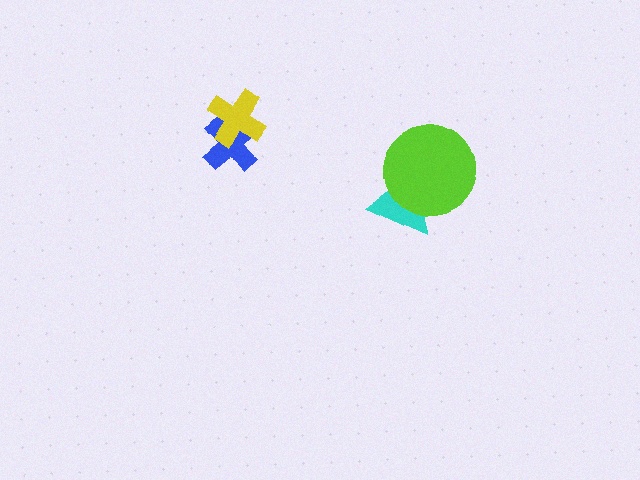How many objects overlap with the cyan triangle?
1 object overlaps with the cyan triangle.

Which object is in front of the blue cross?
The yellow cross is in front of the blue cross.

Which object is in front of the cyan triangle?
The lime circle is in front of the cyan triangle.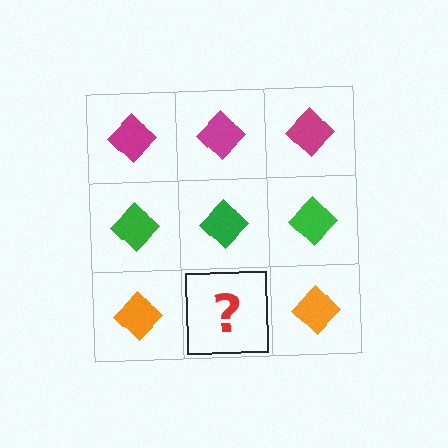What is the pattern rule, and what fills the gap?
The rule is that each row has a consistent color. The gap should be filled with an orange diamond.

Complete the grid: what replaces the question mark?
The question mark should be replaced with an orange diamond.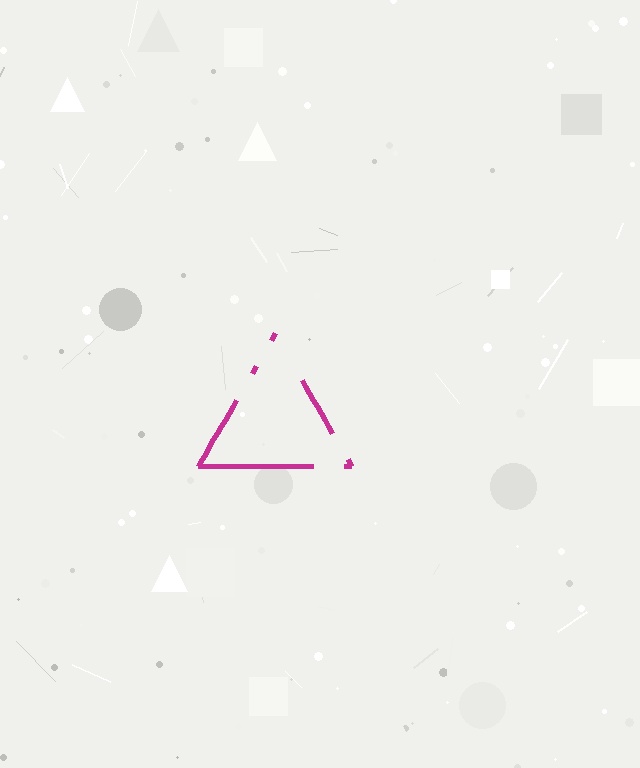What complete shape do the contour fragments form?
The contour fragments form a triangle.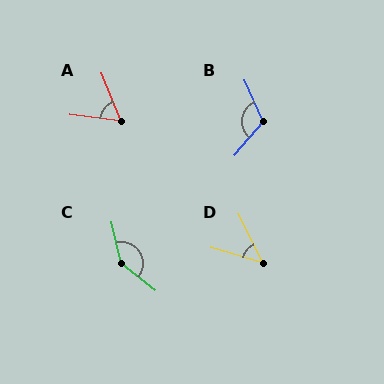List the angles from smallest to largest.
D (48°), A (61°), B (115°), C (141°).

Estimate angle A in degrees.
Approximately 61 degrees.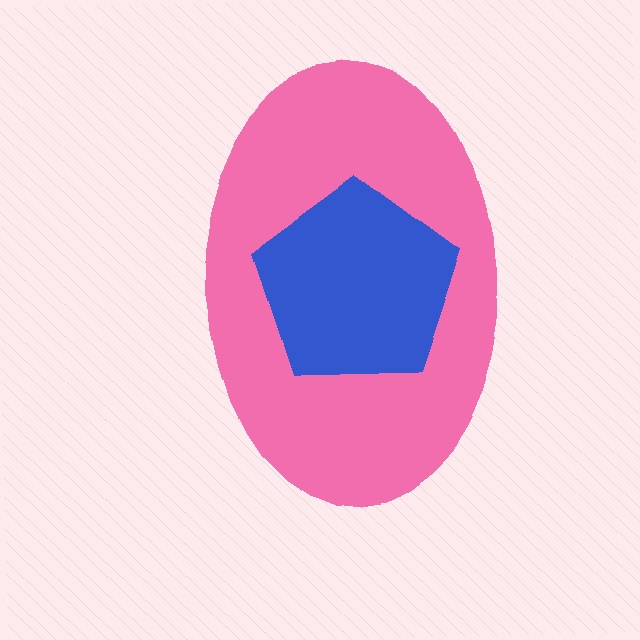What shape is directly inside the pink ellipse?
The blue pentagon.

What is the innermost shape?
The blue pentagon.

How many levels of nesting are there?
2.